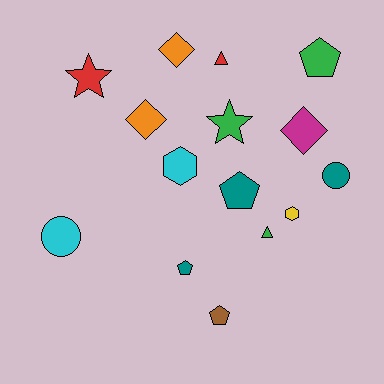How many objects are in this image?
There are 15 objects.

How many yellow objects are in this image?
There is 1 yellow object.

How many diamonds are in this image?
There are 3 diamonds.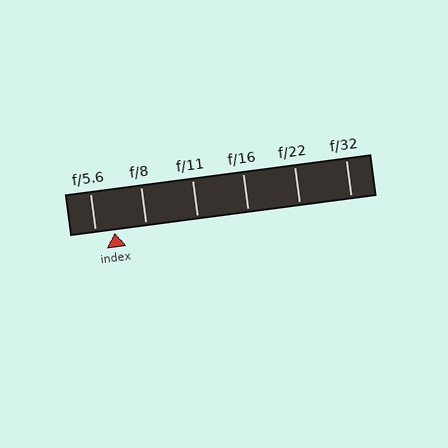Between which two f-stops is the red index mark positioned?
The index mark is between f/5.6 and f/8.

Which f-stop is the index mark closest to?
The index mark is closest to f/5.6.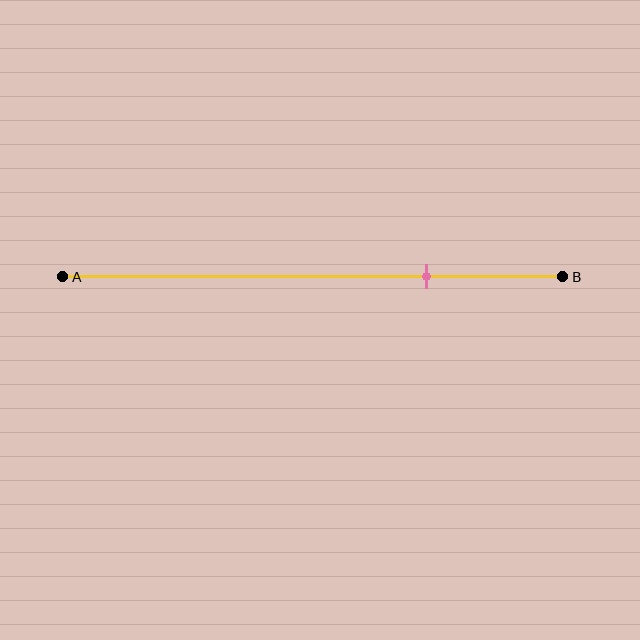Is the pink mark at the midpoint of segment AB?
No, the mark is at about 75% from A, not at the 50% midpoint.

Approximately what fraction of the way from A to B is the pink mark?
The pink mark is approximately 75% of the way from A to B.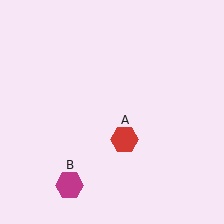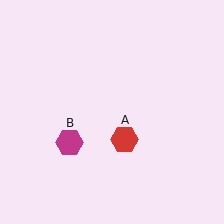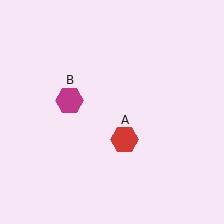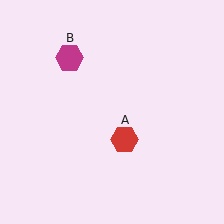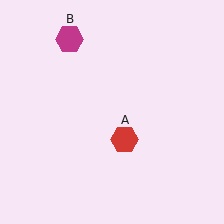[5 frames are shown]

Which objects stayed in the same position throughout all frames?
Red hexagon (object A) remained stationary.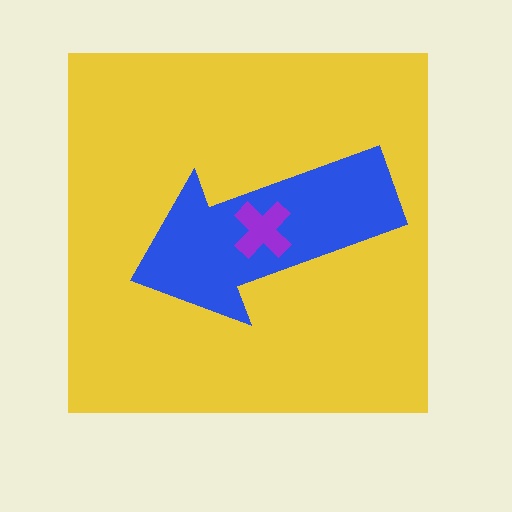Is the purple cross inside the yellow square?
Yes.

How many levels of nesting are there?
3.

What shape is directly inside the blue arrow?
The purple cross.